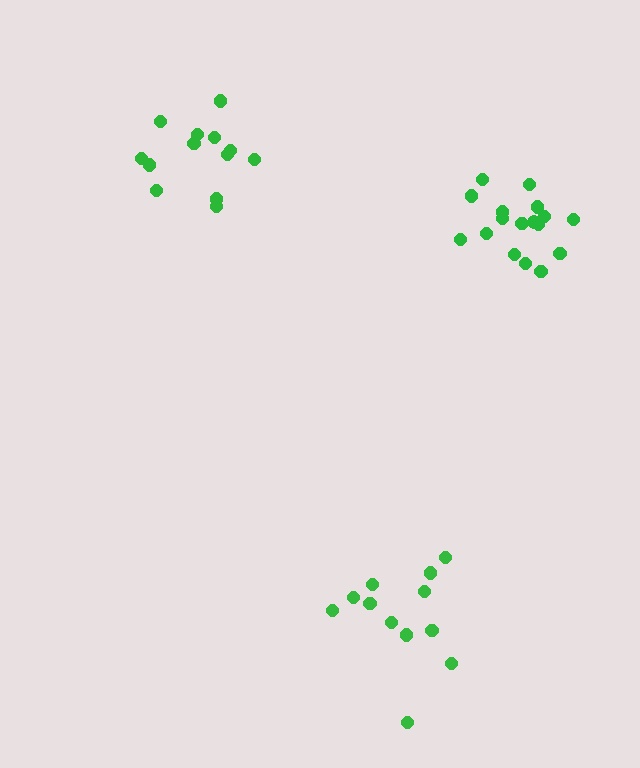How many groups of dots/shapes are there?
There are 3 groups.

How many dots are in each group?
Group 1: 13 dots, Group 2: 12 dots, Group 3: 17 dots (42 total).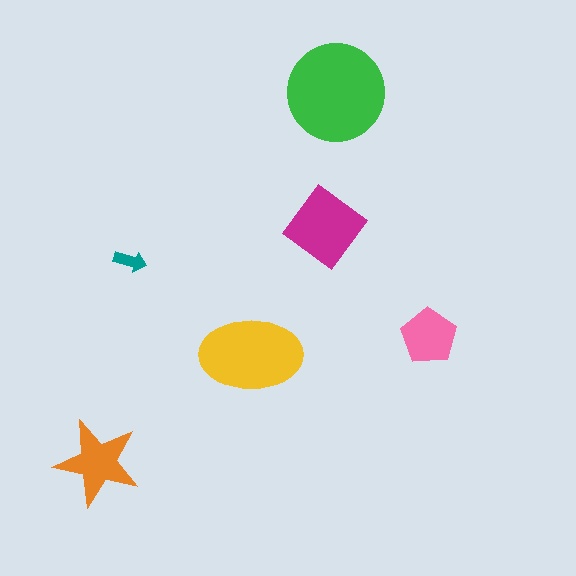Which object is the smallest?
The teal arrow.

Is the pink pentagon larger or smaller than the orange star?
Smaller.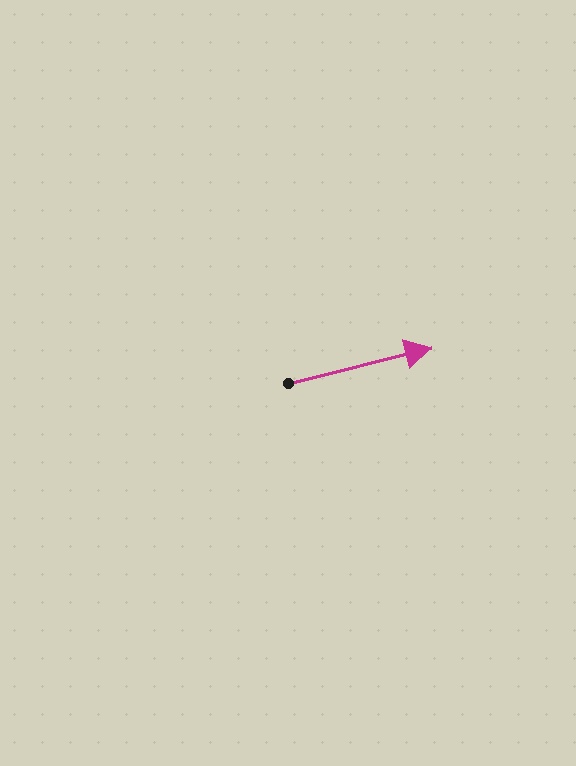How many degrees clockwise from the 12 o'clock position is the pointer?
Approximately 76 degrees.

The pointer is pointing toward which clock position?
Roughly 3 o'clock.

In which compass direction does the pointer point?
East.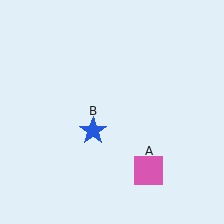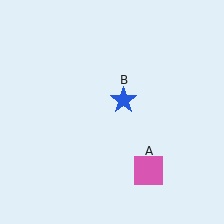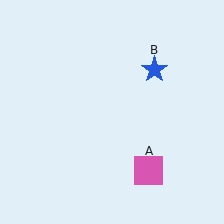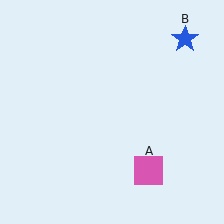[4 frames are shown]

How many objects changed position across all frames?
1 object changed position: blue star (object B).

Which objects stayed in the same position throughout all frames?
Pink square (object A) remained stationary.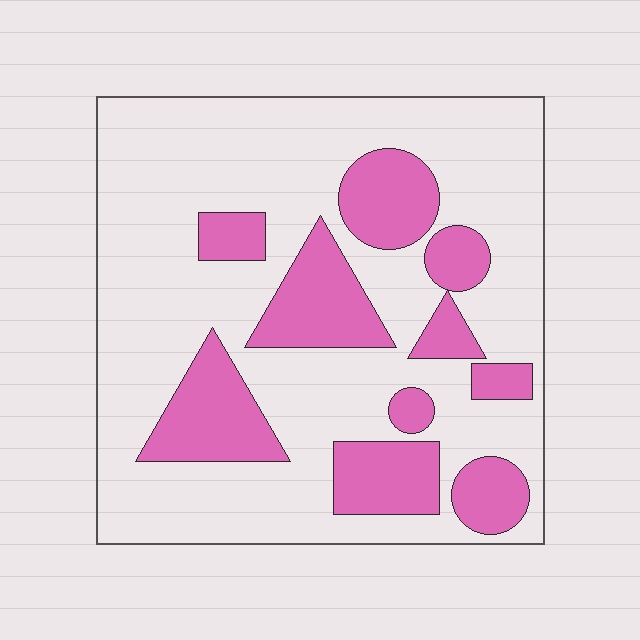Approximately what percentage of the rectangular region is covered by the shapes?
Approximately 30%.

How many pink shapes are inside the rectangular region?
10.